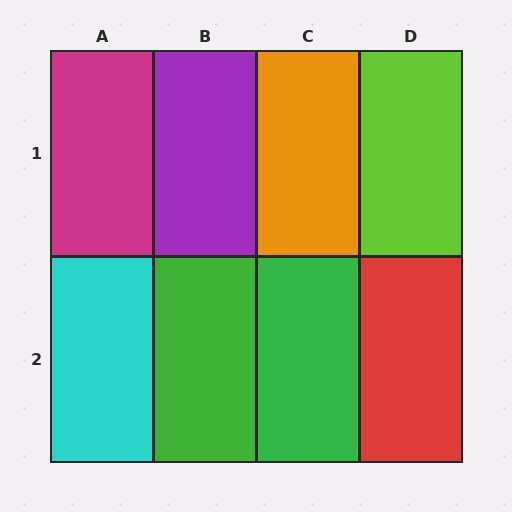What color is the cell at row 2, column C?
Green.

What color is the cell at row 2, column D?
Red.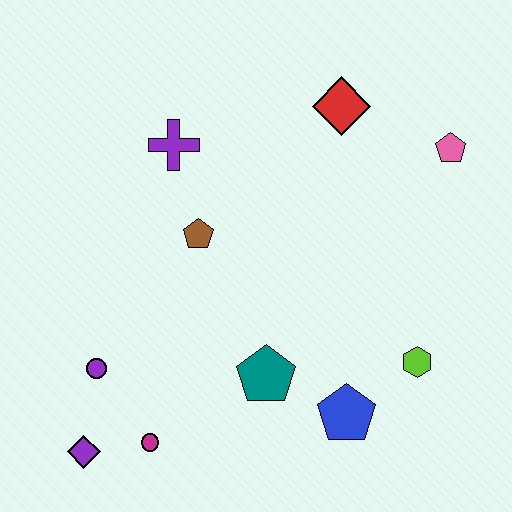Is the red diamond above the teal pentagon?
Yes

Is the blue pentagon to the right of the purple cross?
Yes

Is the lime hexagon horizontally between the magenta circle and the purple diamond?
No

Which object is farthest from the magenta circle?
The pink pentagon is farthest from the magenta circle.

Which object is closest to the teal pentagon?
The blue pentagon is closest to the teal pentagon.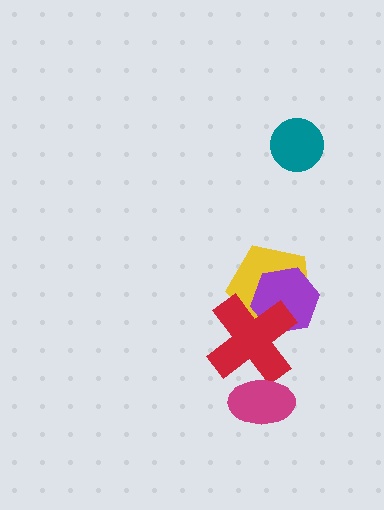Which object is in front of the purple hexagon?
The red cross is in front of the purple hexagon.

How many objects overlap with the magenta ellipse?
1 object overlaps with the magenta ellipse.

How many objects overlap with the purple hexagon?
2 objects overlap with the purple hexagon.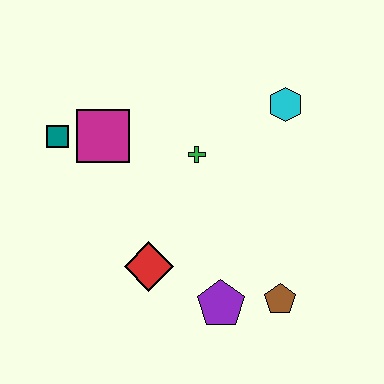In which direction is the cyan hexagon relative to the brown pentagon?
The cyan hexagon is above the brown pentagon.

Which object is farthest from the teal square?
The brown pentagon is farthest from the teal square.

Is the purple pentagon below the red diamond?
Yes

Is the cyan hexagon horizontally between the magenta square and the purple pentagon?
No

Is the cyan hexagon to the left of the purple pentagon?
No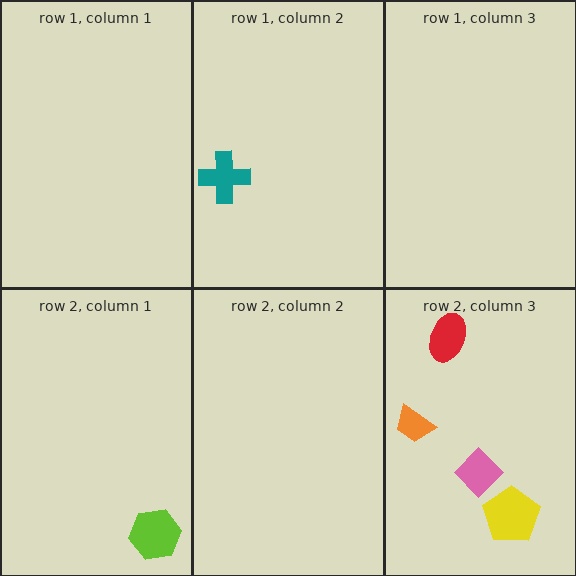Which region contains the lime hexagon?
The row 2, column 1 region.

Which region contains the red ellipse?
The row 2, column 3 region.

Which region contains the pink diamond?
The row 2, column 3 region.